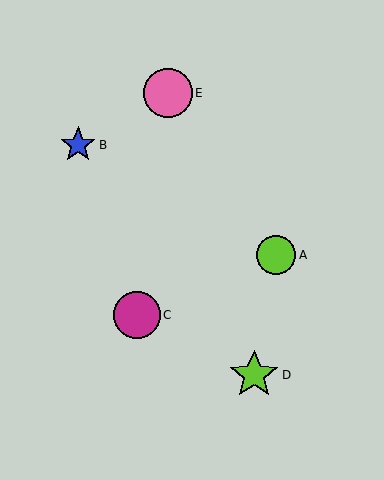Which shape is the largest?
The lime star (labeled D) is the largest.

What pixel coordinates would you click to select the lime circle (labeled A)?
Click at (276, 255) to select the lime circle A.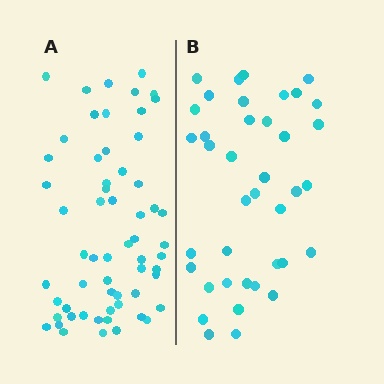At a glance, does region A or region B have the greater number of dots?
Region A (the left region) has more dots.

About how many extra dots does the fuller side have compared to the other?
Region A has approximately 20 more dots than region B.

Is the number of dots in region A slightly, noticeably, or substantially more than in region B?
Region A has substantially more. The ratio is roughly 1.5 to 1.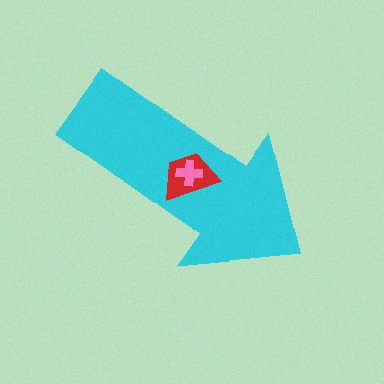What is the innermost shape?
The pink cross.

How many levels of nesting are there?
3.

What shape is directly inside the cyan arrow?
The red trapezoid.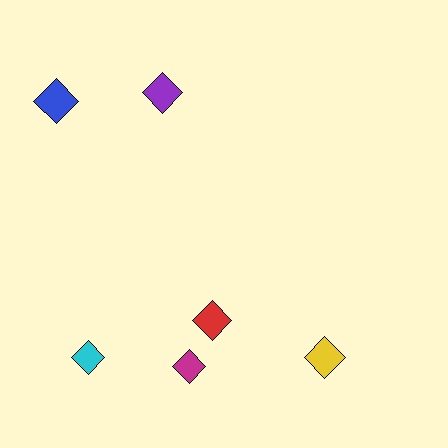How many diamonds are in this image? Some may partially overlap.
There are 6 diamonds.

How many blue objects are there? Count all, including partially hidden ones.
There is 1 blue object.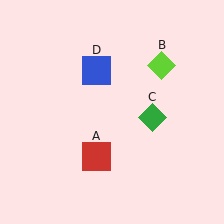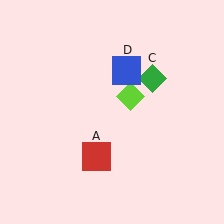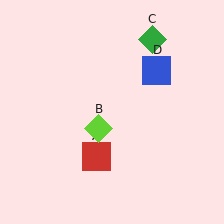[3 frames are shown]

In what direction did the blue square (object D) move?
The blue square (object D) moved right.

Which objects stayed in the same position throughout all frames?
Red square (object A) remained stationary.